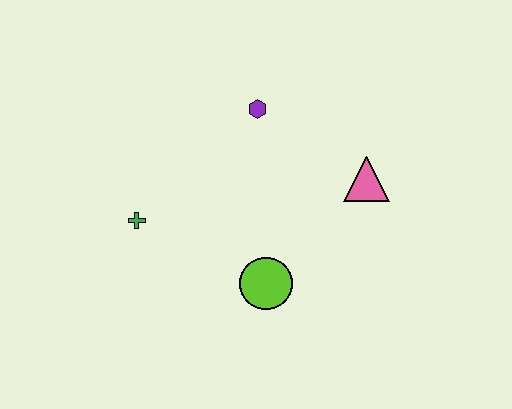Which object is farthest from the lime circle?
The purple hexagon is farthest from the lime circle.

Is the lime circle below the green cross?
Yes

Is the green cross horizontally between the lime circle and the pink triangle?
No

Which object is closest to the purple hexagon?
The pink triangle is closest to the purple hexagon.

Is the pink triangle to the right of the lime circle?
Yes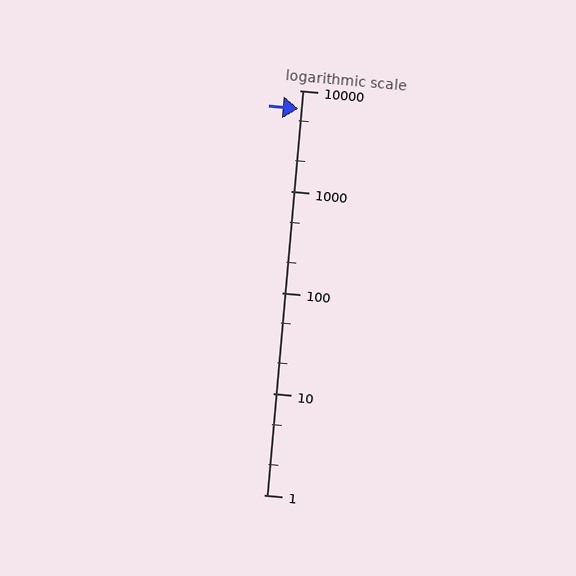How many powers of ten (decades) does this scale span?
The scale spans 4 decades, from 1 to 10000.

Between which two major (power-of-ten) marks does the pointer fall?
The pointer is between 1000 and 10000.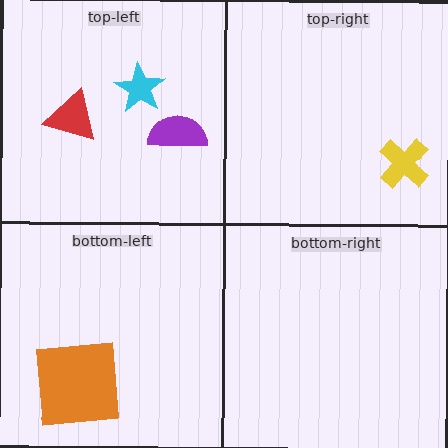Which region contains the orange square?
The bottom-left region.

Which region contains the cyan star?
The top-left region.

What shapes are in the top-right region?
The yellow cross.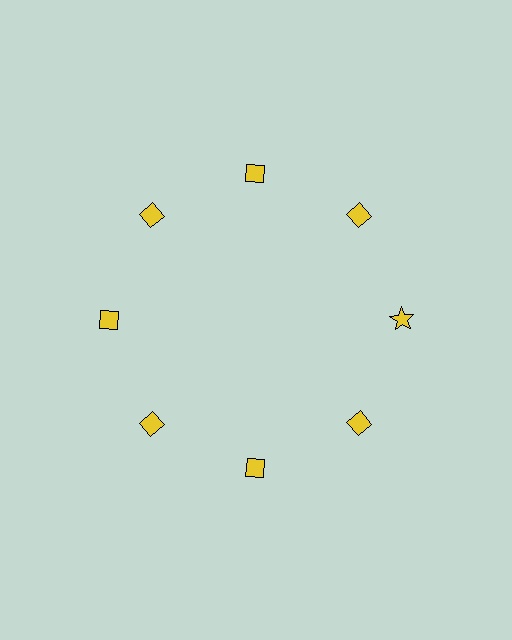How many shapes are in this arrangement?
There are 8 shapes arranged in a ring pattern.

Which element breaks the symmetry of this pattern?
The yellow star at roughly the 3 o'clock position breaks the symmetry. All other shapes are yellow diamonds.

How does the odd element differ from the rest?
It has a different shape: star instead of diamond.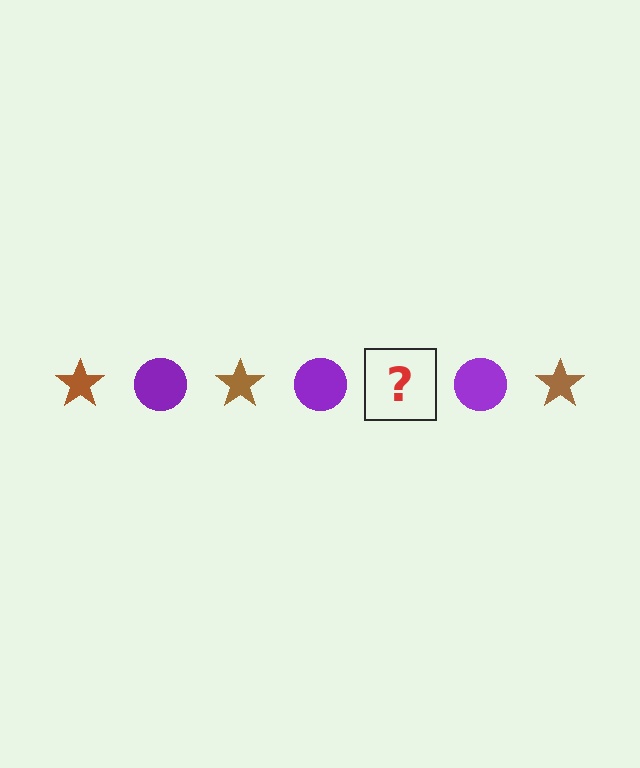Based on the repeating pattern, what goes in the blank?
The blank should be a brown star.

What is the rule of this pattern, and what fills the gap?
The rule is that the pattern alternates between brown star and purple circle. The gap should be filled with a brown star.